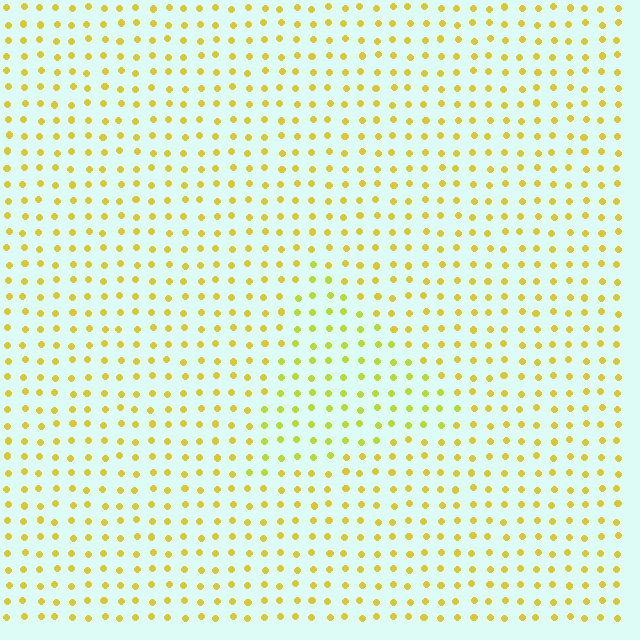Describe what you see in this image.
The image is filled with small yellow elements in a uniform arrangement. A triangle-shaped region is visible where the elements are tinted to a slightly different hue, forming a subtle color boundary.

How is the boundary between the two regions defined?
The boundary is defined purely by a slight shift in hue (about 19 degrees). Spacing, size, and orientation are identical on both sides.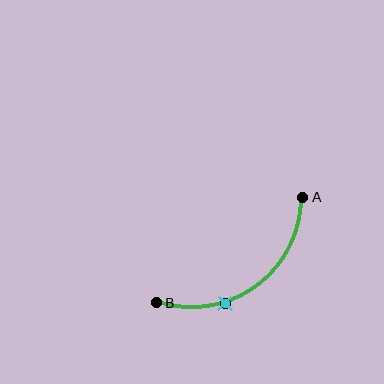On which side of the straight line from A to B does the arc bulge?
The arc bulges below and to the right of the straight line connecting A and B.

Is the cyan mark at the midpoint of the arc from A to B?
No. The cyan mark lies on the arc but is closer to endpoint B. The arc midpoint would be at the point on the curve equidistant along the arc from both A and B.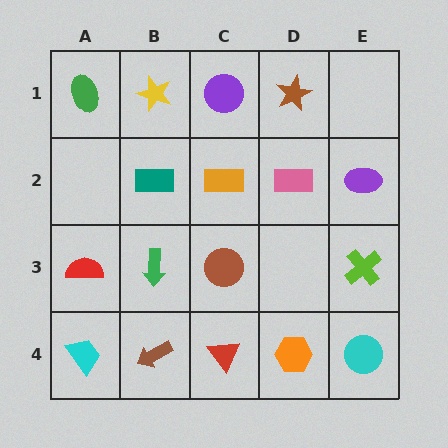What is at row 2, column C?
An orange rectangle.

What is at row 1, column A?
A green ellipse.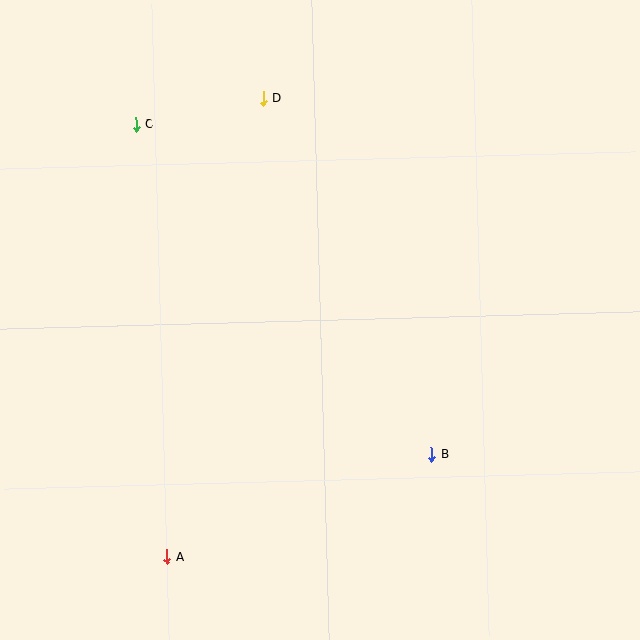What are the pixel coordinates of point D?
Point D is at (263, 99).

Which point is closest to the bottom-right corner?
Point B is closest to the bottom-right corner.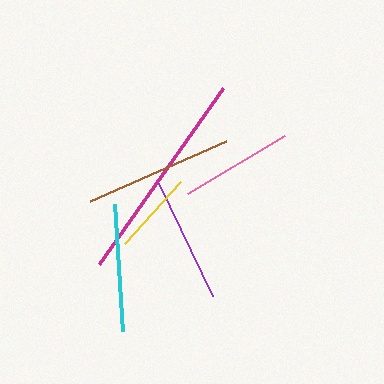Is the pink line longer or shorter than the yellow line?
The pink line is longer than the yellow line.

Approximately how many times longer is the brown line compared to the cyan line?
The brown line is approximately 1.2 times the length of the cyan line.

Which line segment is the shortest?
The yellow line is the shortest at approximately 84 pixels.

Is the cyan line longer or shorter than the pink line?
The cyan line is longer than the pink line.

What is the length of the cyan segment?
The cyan segment is approximately 127 pixels long.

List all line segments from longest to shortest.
From longest to shortest: magenta, brown, cyan, purple, pink, yellow.